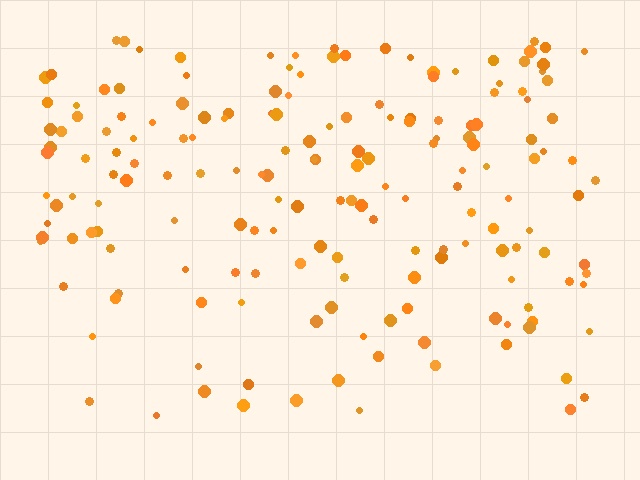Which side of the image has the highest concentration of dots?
The top.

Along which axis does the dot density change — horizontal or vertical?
Vertical.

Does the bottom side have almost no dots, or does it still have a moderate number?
Still a moderate number, just noticeably fewer than the top.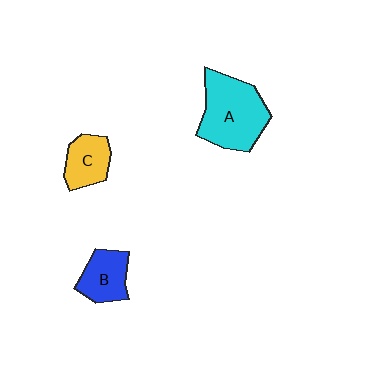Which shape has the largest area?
Shape A (cyan).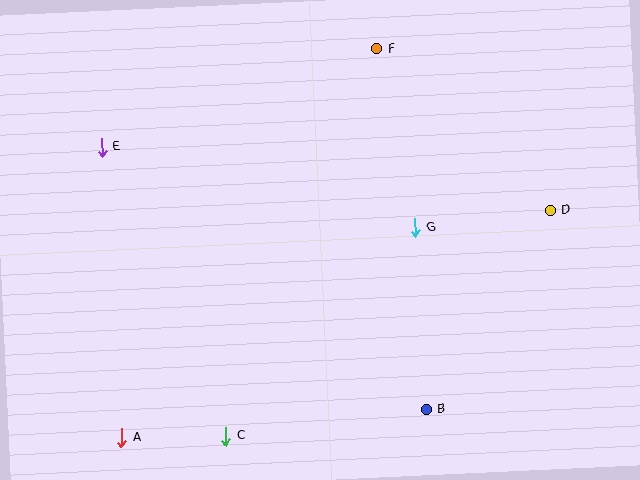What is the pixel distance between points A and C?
The distance between A and C is 104 pixels.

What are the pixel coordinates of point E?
Point E is at (102, 147).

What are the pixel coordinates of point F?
Point F is at (377, 49).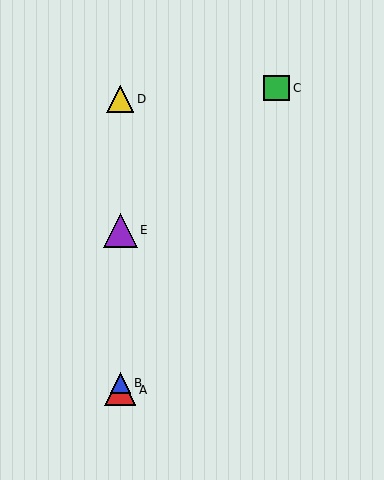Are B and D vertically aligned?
Yes, both are at x≈120.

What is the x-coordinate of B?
Object B is at x≈120.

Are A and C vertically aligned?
No, A is at x≈120 and C is at x≈277.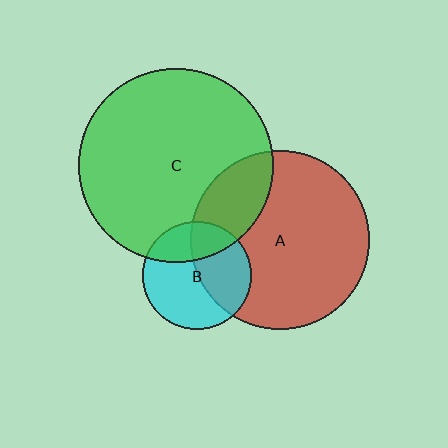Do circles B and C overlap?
Yes.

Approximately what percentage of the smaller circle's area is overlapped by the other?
Approximately 30%.